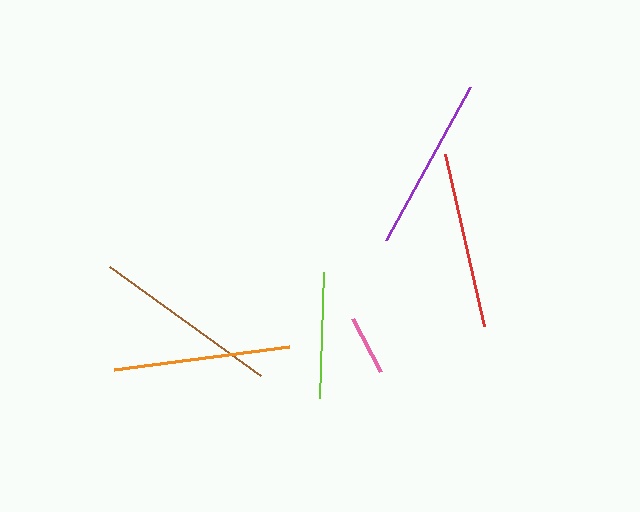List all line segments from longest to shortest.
From longest to shortest: brown, red, orange, purple, lime, pink.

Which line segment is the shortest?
The pink line is the shortest at approximately 61 pixels.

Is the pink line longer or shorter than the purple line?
The purple line is longer than the pink line.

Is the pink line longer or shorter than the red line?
The red line is longer than the pink line.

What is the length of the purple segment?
The purple segment is approximately 175 pixels long.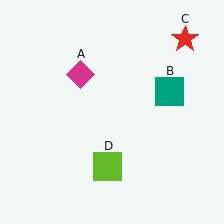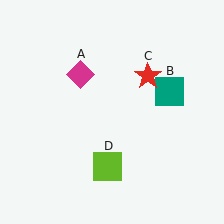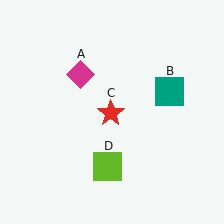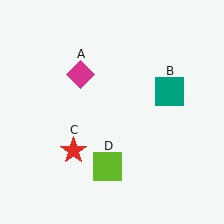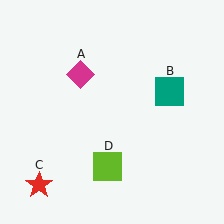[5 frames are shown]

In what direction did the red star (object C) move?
The red star (object C) moved down and to the left.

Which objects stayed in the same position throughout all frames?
Magenta diamond (object A) and teal square (object B) and lime square (object D) remained stationary.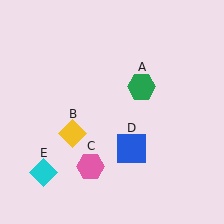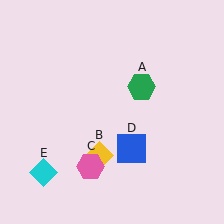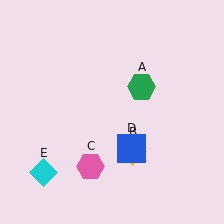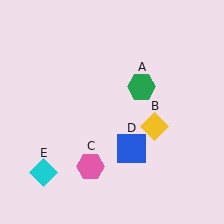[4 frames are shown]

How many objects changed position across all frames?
1 object changed position: yellow diamond (object B).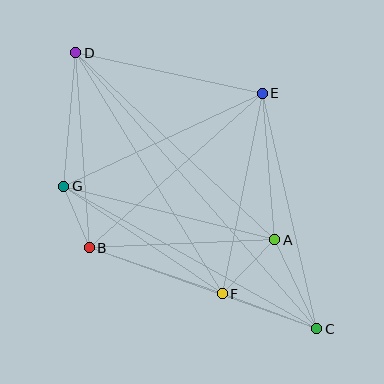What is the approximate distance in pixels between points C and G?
The distance between C and G is approximately 290 pixels.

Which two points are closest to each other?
Points B and G are closest to each other.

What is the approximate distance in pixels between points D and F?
The distance between D and F is approximately 282 pixels.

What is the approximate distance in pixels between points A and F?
The distance between A and F is approximately 76 pixels.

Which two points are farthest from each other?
Points C and D are farthest from each other.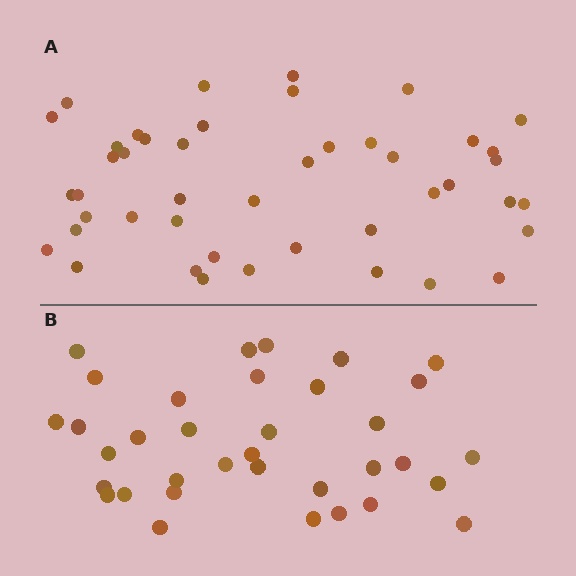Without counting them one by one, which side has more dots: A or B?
Region A (the top region) has more dots.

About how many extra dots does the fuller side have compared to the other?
Region A has roughly 10 or so more dots than region B.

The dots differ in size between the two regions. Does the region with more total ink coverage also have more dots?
No. Region B has more total ink coverage because its dots are larger, but region A actually contains more individual dots. Total area can be misleading — the number of items is what matters here.